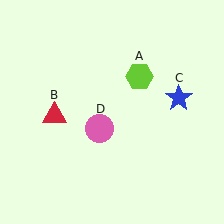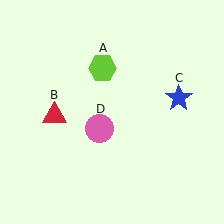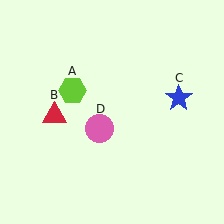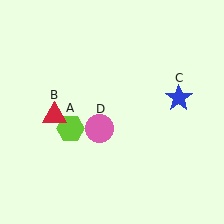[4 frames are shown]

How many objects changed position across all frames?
1 object changed position: lime hexagon (object A).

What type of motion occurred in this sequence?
The lime hexagon (object A) rotated counterclockwise around the center of the scene.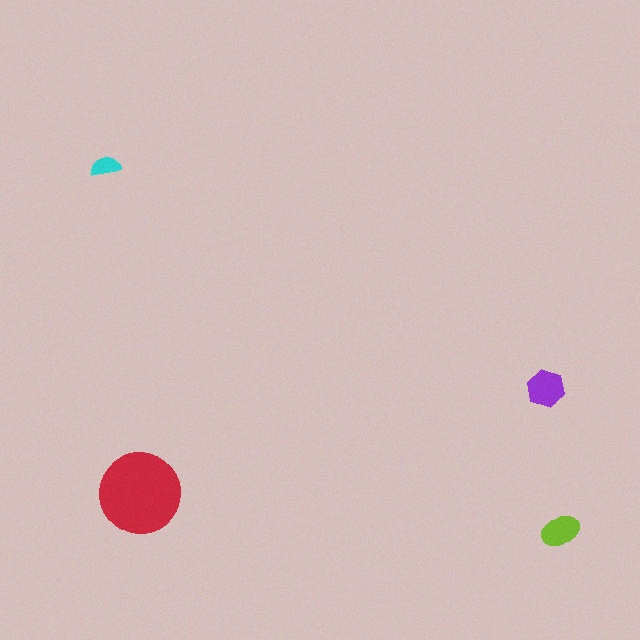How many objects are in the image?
There are 4 objects in the image.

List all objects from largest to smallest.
The red circle, the purple hexagon, the lime ellipse, the cyan semicircle.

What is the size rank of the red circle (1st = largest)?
1st.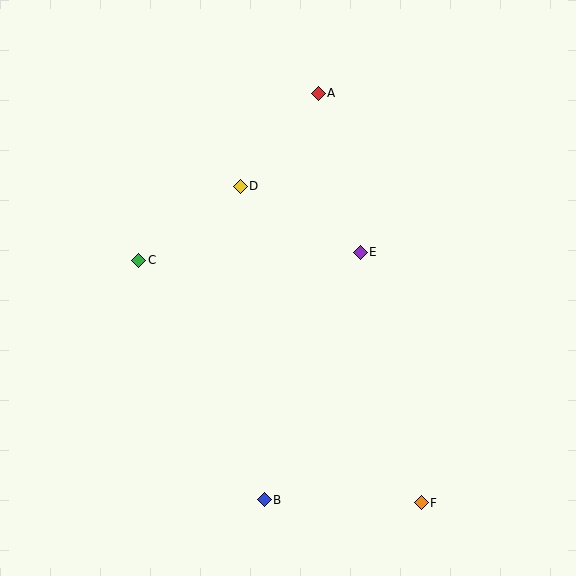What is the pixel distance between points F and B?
The distance between F and B is 157 pixels.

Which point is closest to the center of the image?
Point E at (360, 252) is closest to the center.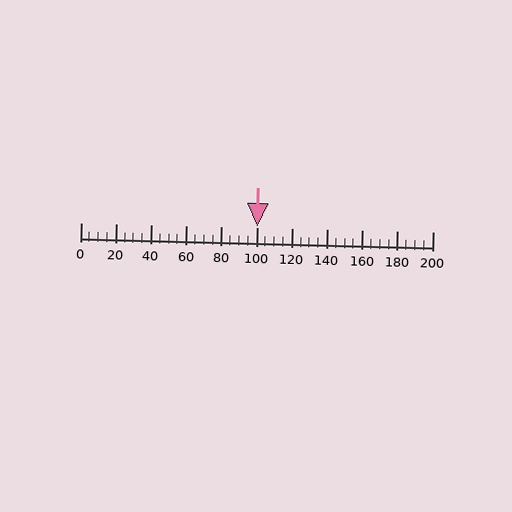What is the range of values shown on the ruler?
The ruler shows values from 0 to 200.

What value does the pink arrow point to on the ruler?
The pink arrow points to approximately 100.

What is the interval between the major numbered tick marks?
The major tick marks are spaced 20 units apart.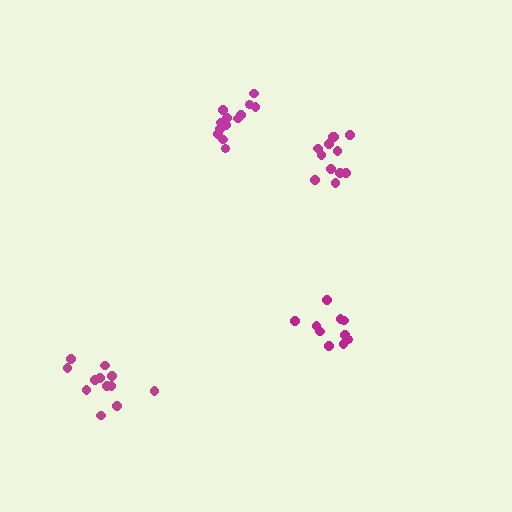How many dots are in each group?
Group 1: 10 dots, Group 2: 13 dots, Group 3: 12 dots, Group 4: 12 dots (47 total).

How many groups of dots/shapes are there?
There are 4 groups.